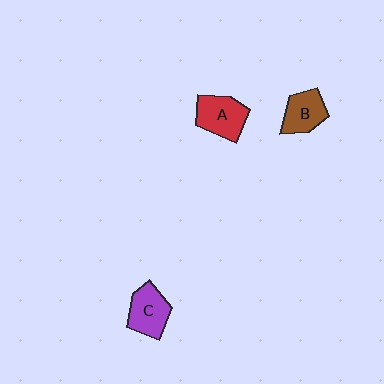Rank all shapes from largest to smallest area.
From largest to smallest: A (red), C (purple), B (brown).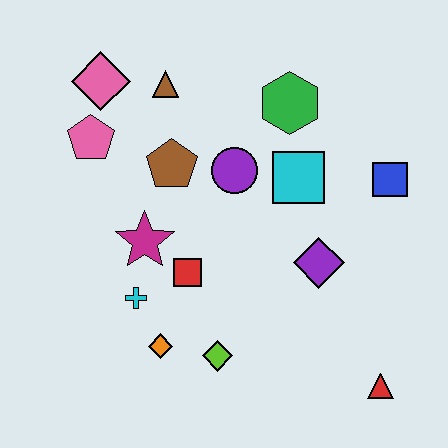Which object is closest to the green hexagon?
The cyan square is closest to the green hexagon.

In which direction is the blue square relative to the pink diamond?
The blue square is to the right of the pink diamond.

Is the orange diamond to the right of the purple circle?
No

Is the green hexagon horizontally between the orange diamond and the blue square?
Yes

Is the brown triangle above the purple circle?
Yes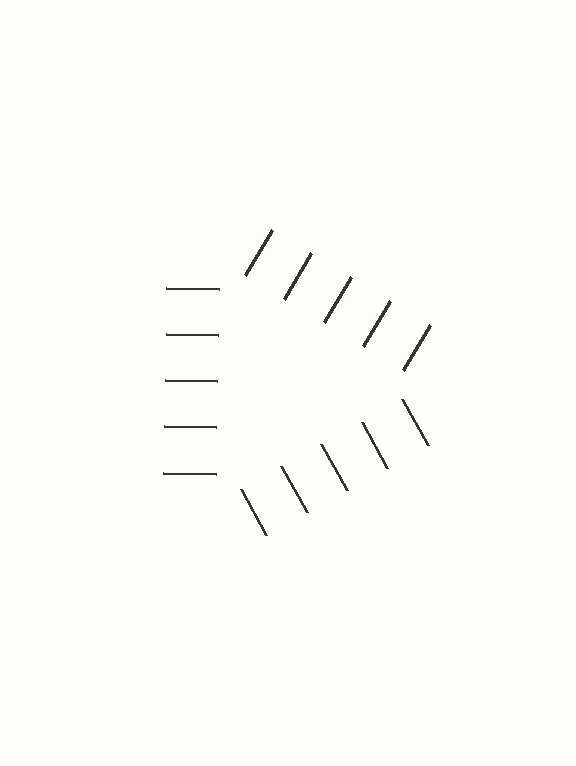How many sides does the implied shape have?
3 sides — the line-ends trace a triangle.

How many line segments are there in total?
15 — 5 along each of the 3 edges.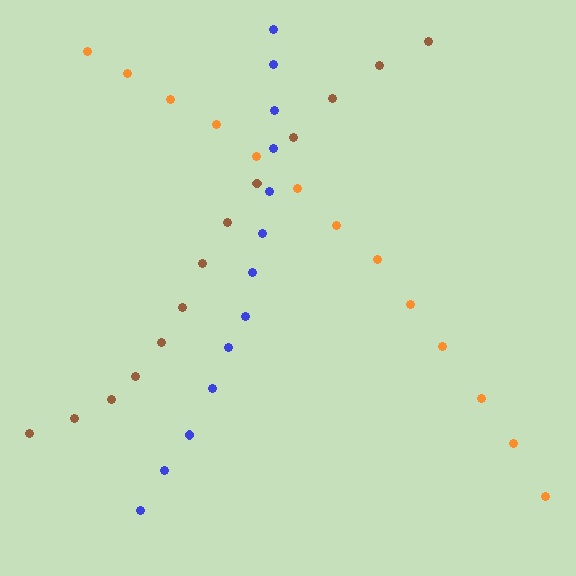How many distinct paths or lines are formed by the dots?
There are 3 distinct paths.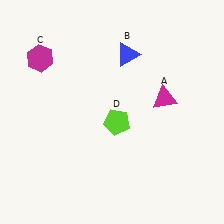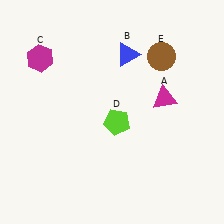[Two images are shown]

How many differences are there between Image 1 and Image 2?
There is 1 difference between the two images.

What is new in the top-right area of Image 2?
A brown circle (E) was added in the top-right area of Image 2.